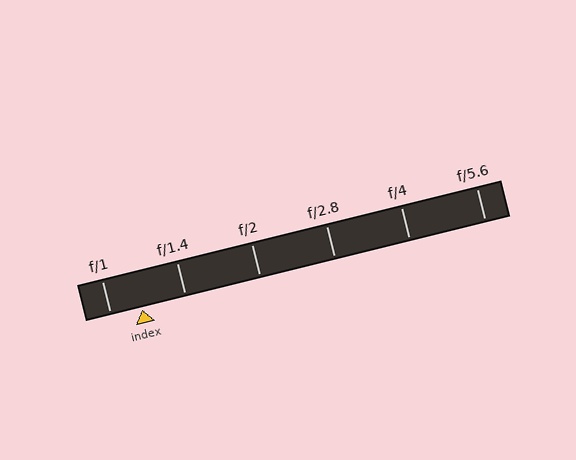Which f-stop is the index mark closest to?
The index mark is closest to f/1.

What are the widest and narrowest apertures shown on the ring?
The widest aperture shown is f/1 and the narrowest is f/5.6.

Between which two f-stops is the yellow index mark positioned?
The index mark is between f/1 and f/1.4.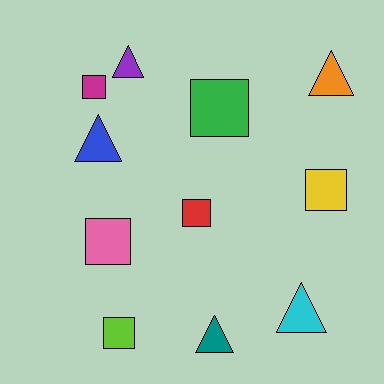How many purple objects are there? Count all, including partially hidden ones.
There is 1 purple object.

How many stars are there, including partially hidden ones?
There are no stars.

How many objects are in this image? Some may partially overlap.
There are 11 objects.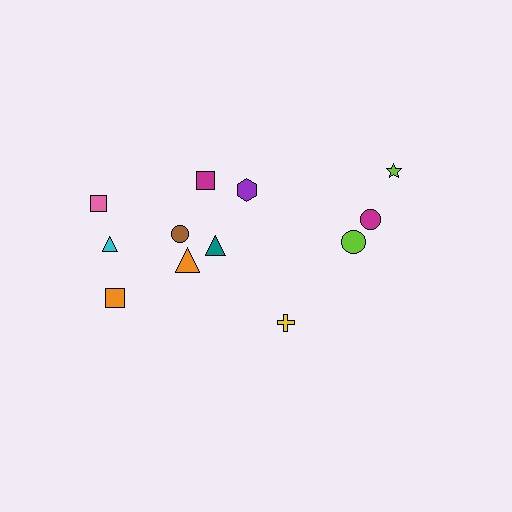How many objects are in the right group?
There are 4 objects.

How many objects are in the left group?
There are 8 objects.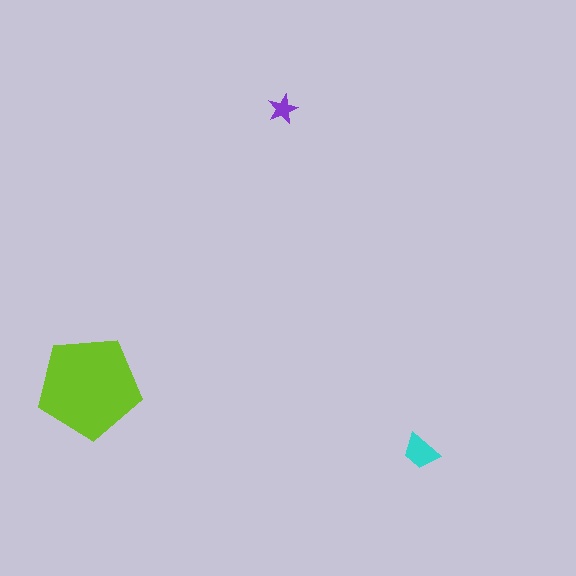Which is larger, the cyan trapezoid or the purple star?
The cyan trapezoid.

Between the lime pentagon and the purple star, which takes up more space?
The lime pentagon.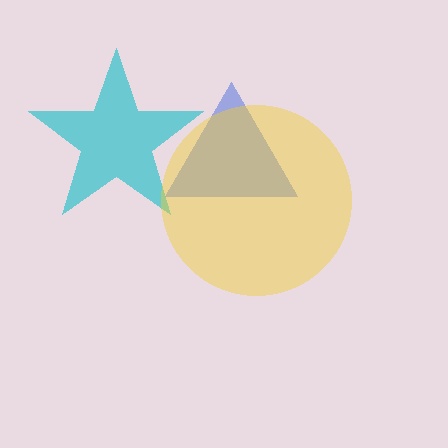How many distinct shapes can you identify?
There are 3 distinct shapes: a blue triangle, a cyan star, a yellow circle.